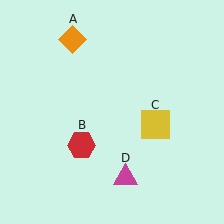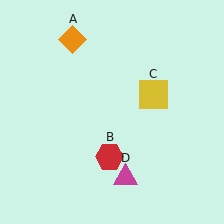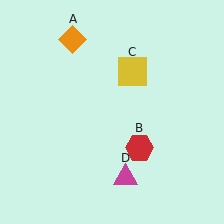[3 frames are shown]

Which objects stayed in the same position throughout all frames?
Orange diamond (object A) and magenta triangle (object D) remained stationary.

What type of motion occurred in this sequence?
The red hexagon (object B), yellow square (object C) rotated counterclockwise around the center of the scene.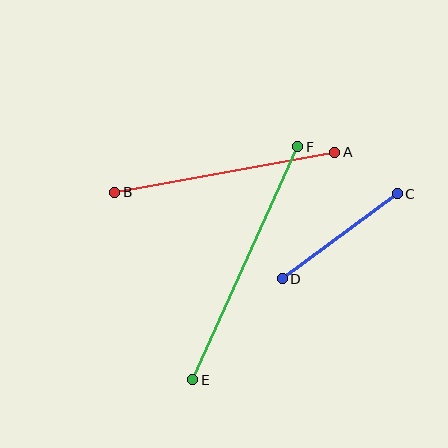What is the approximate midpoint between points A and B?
The midpoint is at approximately (225, 172) pixels.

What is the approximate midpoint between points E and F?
The midpoint is at approximately (245, 263) pixels.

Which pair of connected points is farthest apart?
Points E and F are farthest apart.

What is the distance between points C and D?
The distance is approximately 143 pixels.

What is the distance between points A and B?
The distance is approximately 223 pixels.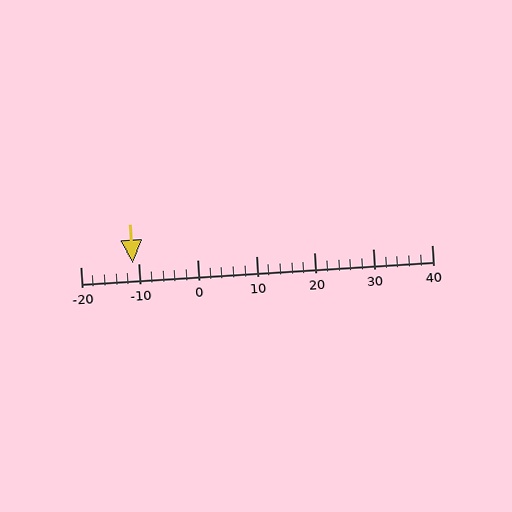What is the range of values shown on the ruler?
The ruler shows values from -20 to 40.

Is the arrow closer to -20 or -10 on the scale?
The arrow is closer to -10.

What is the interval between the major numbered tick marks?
The major tick marks are spaced 10 units apart.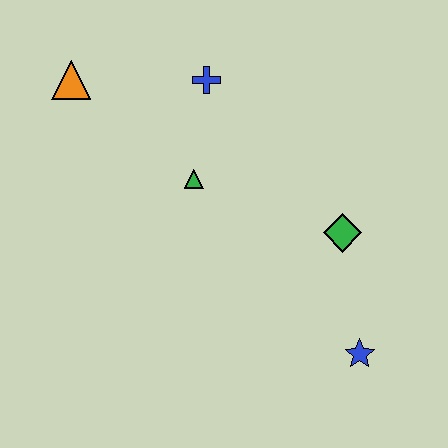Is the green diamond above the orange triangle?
No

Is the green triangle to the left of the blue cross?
Yes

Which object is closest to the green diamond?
The blue star is closest to the green diamond.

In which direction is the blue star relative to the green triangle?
The blue star is below the green triangle.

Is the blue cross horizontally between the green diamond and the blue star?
No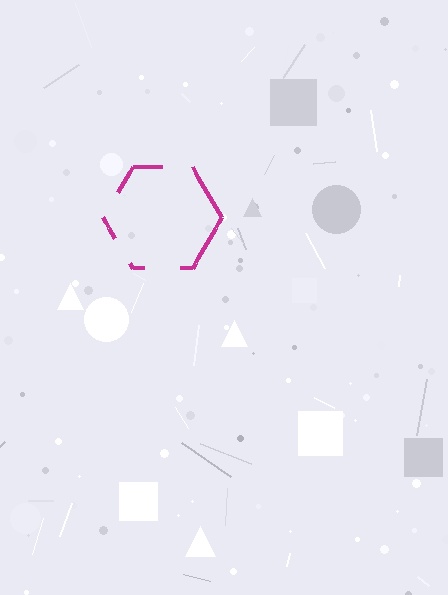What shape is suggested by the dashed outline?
The dashed outline suggests a hexagon.